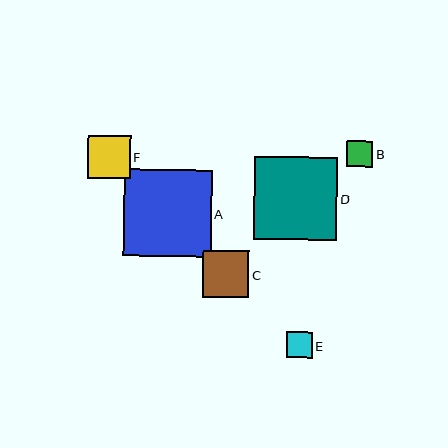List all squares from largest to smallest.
From largest to smallest: A, D, C, F, E, B.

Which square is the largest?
Square A is the largest with a size of approximately 88 pixels.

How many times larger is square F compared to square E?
Square F is approximately 1.7 times the size of square E.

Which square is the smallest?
Square B is the smallest with a size of approximately 26 pixels.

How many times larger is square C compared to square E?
Square C is approximately 1.8 times the size of square E.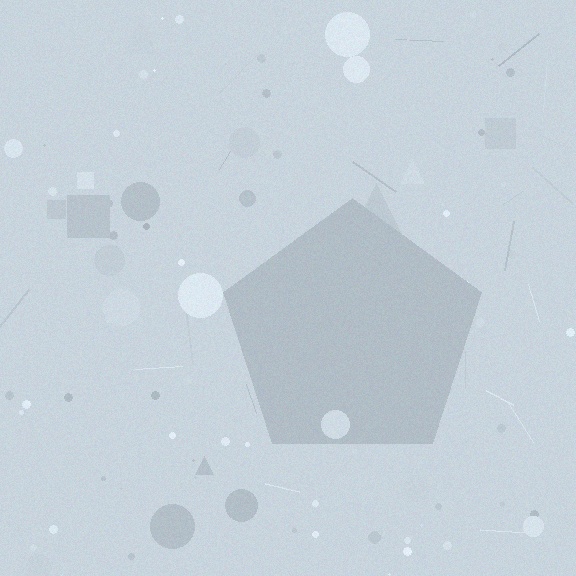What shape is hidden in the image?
A pentagon is hidden in the image.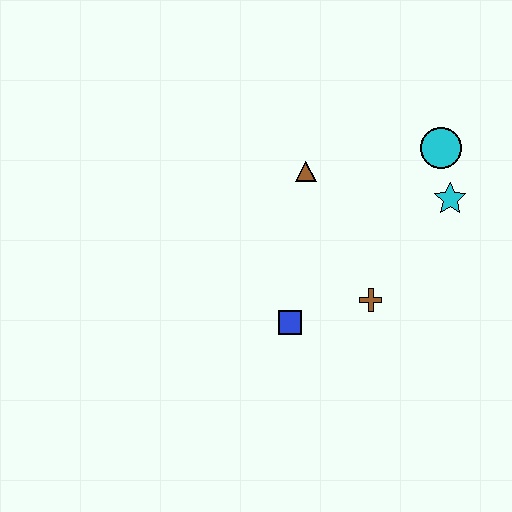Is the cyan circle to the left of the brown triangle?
No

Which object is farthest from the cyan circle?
The blue square is farthest from the cyan circle.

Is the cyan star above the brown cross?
Yes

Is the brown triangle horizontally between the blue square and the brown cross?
Yes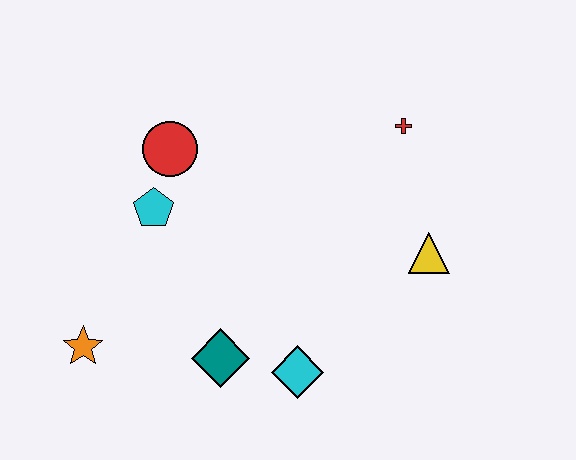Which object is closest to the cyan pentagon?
The red circle is closest to the cyan pentagon.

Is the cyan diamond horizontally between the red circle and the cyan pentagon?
No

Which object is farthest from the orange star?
The red cross is farthest from the orange star.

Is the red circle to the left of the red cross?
Yes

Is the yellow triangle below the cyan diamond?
No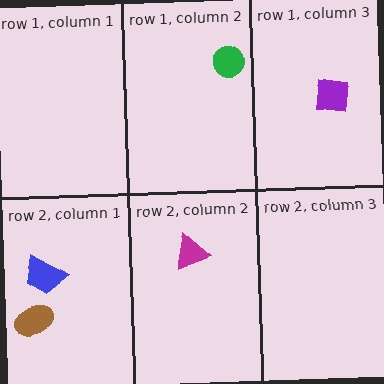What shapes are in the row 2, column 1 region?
The blue trapezoid, the brown ellipse.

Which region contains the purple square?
The row 1, column 3 region.